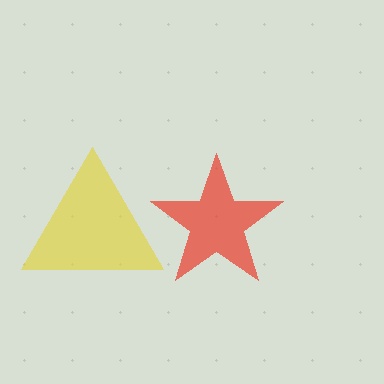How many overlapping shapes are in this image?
There are 2 overlapping shapes in the image.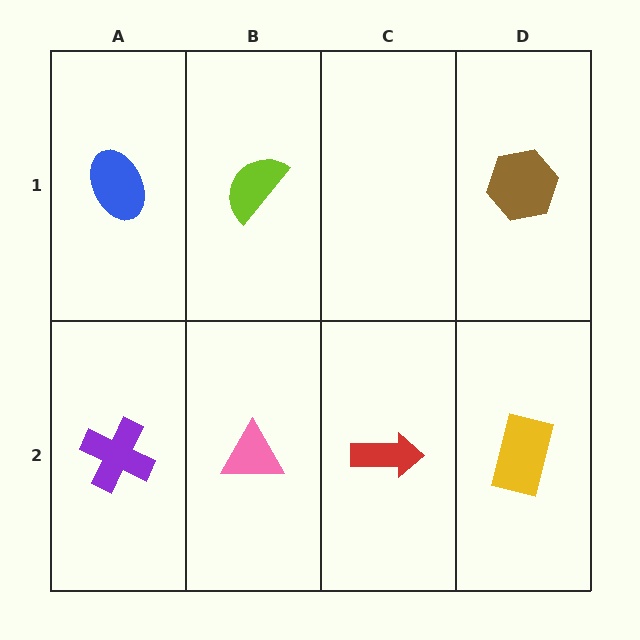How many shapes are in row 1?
3 shapes.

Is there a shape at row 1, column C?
No, that cell is empty.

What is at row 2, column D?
A yellow rectangle.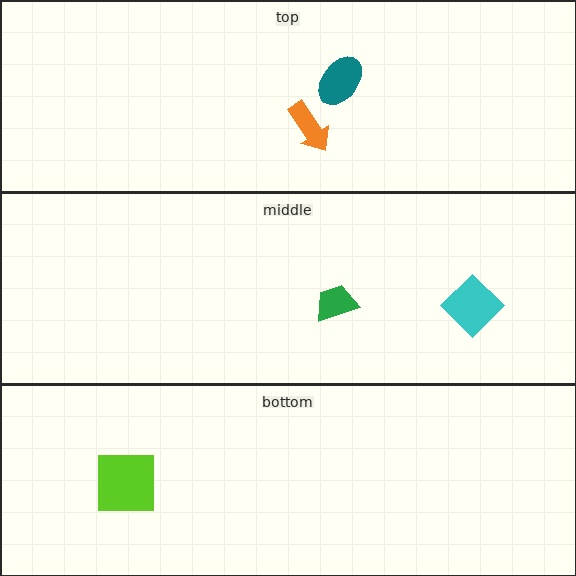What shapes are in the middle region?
The green trapezoid, the cyan diamond.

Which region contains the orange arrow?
The top region.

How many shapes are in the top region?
2.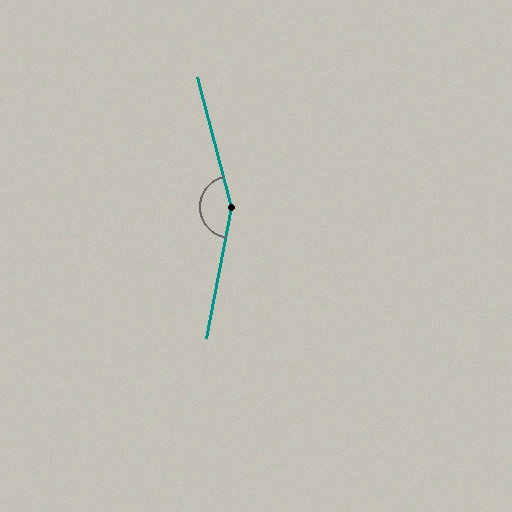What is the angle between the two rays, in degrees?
Approximately 154 degrees.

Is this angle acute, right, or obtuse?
It is obtuse.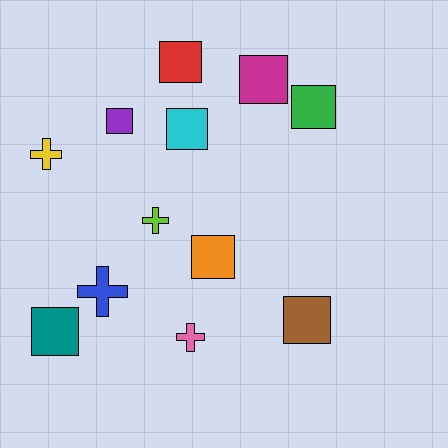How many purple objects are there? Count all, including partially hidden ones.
There is 1 purple object.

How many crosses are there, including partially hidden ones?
There are 4 crosses.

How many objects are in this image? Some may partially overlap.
There are 12 objects.